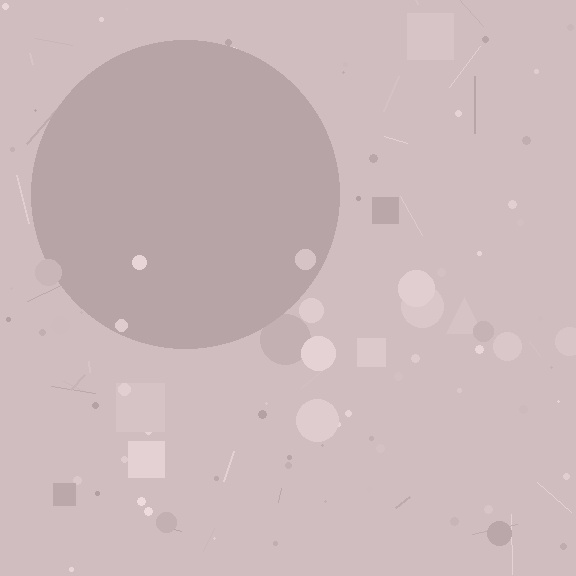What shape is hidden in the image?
A circle is hidden in the image.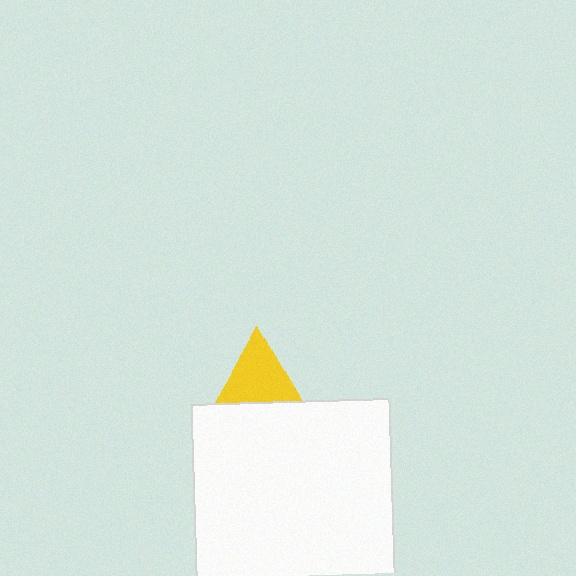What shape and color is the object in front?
The object in front is a white rectangle.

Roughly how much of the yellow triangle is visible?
A small part of it is visible (roughly 42%).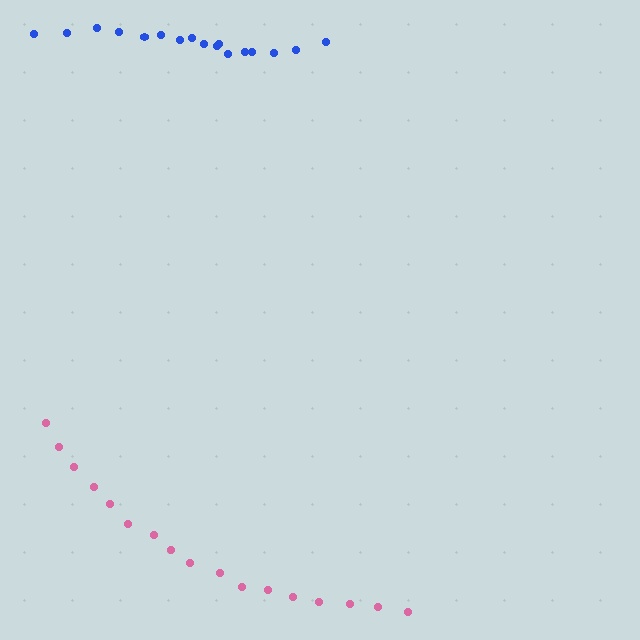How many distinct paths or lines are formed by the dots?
There are 2 distinct paths.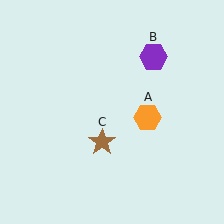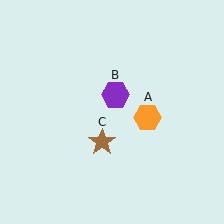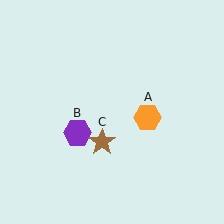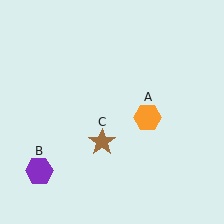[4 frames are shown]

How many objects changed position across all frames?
1 object changed position: purple hexagon (object B).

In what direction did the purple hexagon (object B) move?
The purple hexagon (object B) moved down and to the left.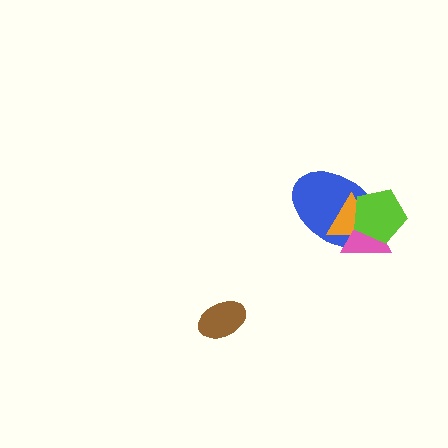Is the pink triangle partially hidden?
Yes, it is partially covered by another shape.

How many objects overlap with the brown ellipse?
0 objects overlap with the brown ellipse.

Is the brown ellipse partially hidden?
No, no other shape covers it.